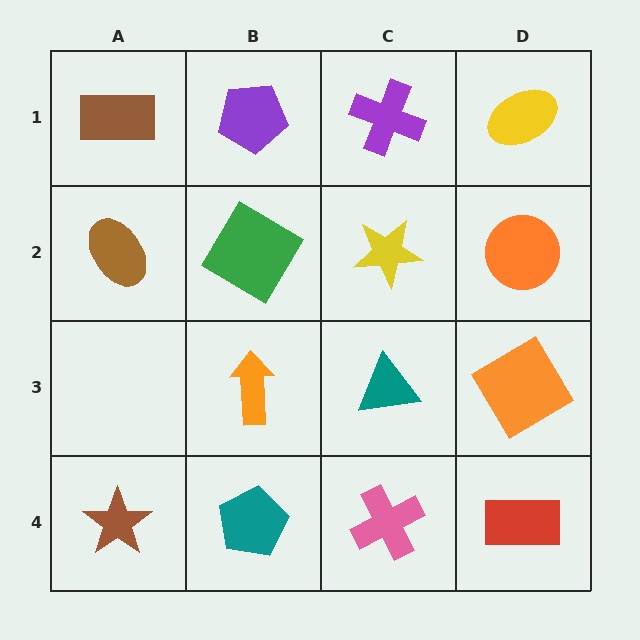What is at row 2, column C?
A yellow star.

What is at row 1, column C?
A purple cross.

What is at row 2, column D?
An orange circle.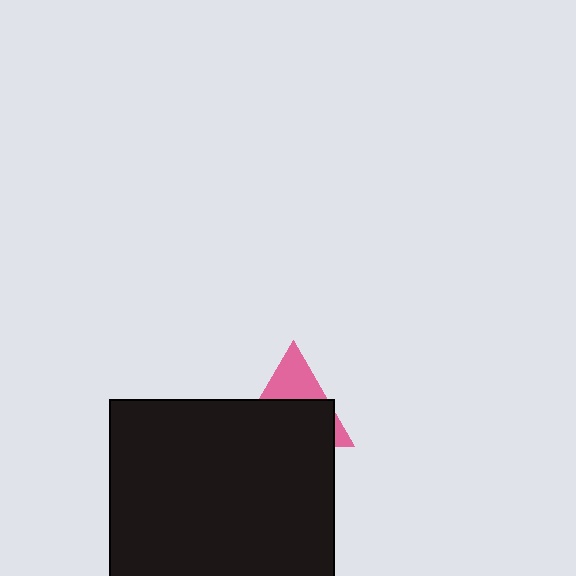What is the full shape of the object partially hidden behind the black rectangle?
The partially hidden object is a pink triangle.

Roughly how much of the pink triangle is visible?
A small part of it is visible (roughly 36%).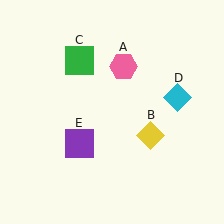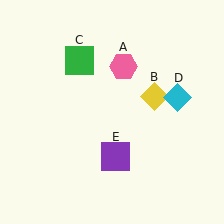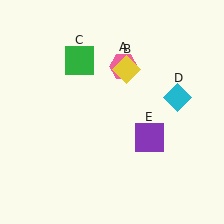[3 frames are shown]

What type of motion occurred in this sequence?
The yellow diamond (object B), purple square (object E) rotated counterclockwise around the center of the scene.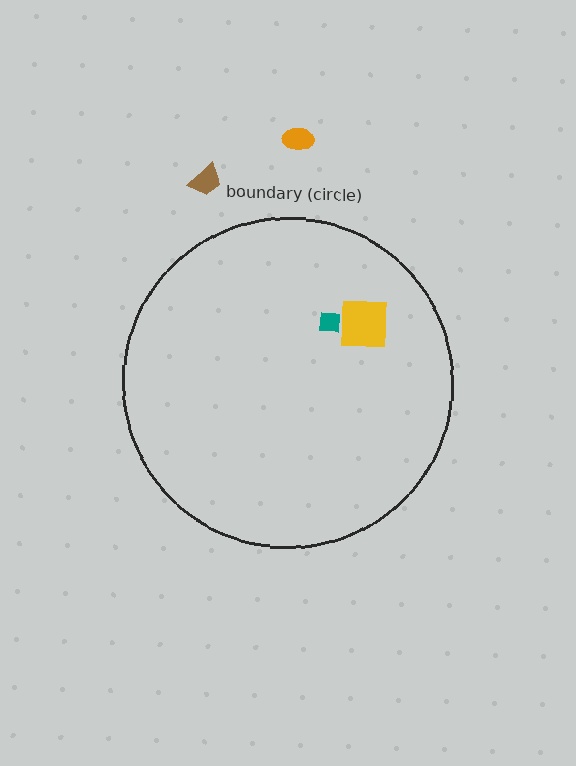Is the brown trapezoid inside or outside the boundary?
Outside.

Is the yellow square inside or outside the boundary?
Inside.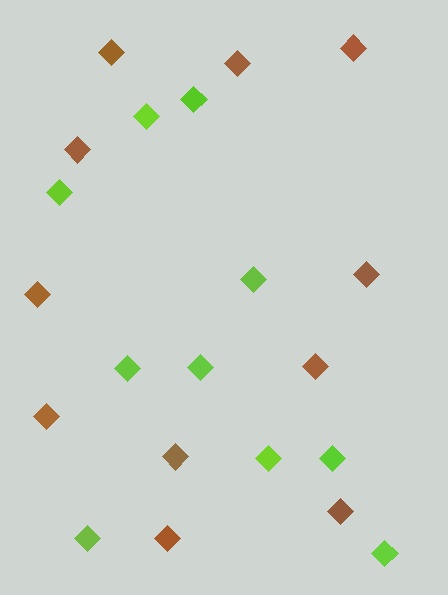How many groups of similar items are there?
There are 2 groups: one group of lime diamonds (10) and one group of brown diamonds (11).